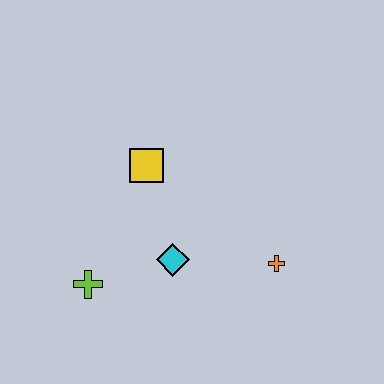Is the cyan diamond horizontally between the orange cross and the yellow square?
Yes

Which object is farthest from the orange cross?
The lime cross is farthest from the orange cross.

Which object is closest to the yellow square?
The cyan diamond is closest to the yellow square.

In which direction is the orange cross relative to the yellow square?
The orange cross is to the right of the yellow square.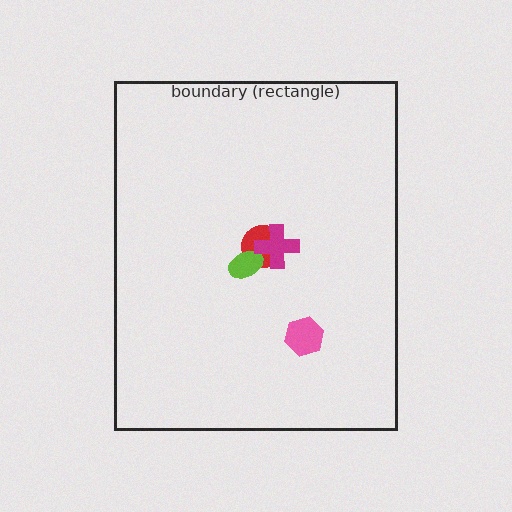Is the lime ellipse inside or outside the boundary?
Inside.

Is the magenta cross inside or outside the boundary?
Inside.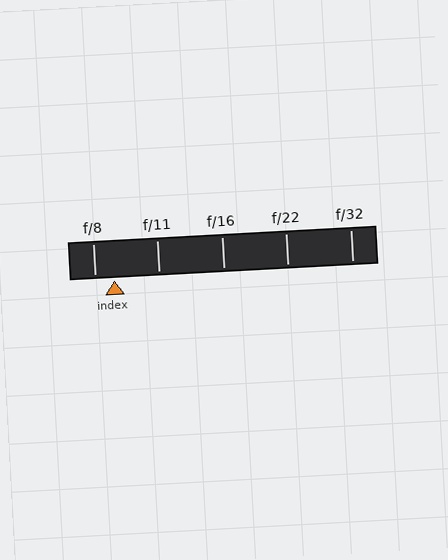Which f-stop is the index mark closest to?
The index mark is closest to f/8.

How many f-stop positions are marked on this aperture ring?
There are 5 f-stop positions marked.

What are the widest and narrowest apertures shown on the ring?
The widest aperture shown is f/8 and the narrowest is f/32.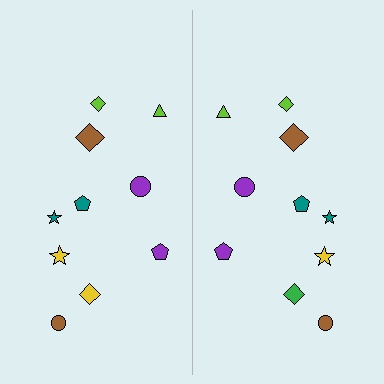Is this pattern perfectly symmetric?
No, the pattern is not perfectly symmetric. The green diamond on the right side breaks the symmetry — its mirror counterpart is yellow.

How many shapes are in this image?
There are 20 shapes in this image.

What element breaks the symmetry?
The green diamond on the right side breaks the symmetry — its mirror counterpart is yellow.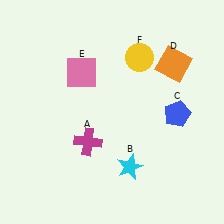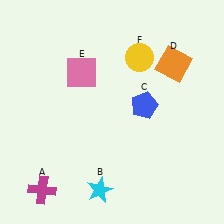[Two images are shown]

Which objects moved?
The objects that moved are: the magenta cross (A), the cyan star (B), the blue pentagon (C).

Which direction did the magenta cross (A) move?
The magenta cross (A) moved down.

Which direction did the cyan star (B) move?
The cyan star (B) moved left.